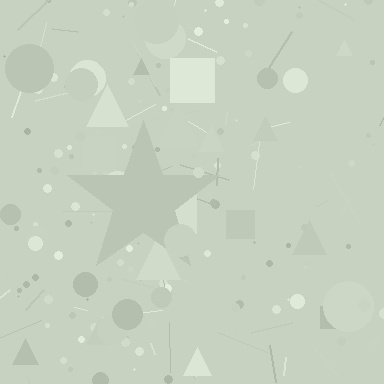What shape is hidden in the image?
A star is hidden in the image.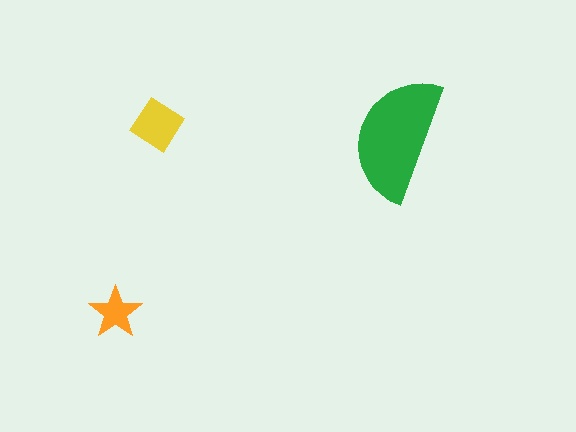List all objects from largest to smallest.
The green semicircle, the yellow diamond, the orange star.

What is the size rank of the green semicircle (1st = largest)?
1st.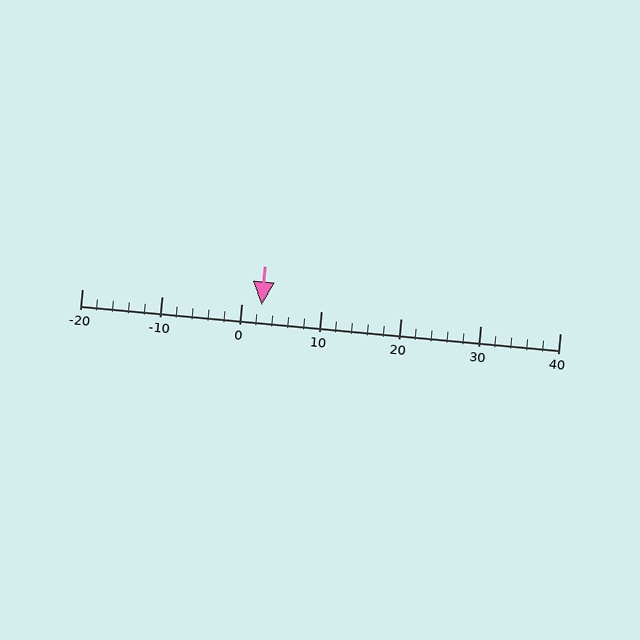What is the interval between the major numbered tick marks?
The major tick marks are spaced 10 units apart.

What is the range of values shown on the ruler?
The ruler shows values from -20 to 40.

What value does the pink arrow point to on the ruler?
The pink arrow points to approximately 2.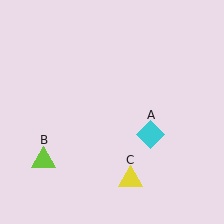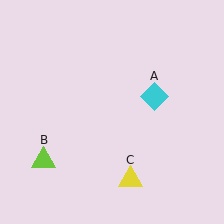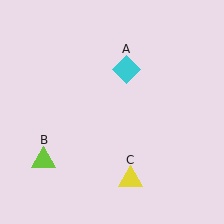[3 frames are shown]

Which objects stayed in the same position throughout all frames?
Lime triangle (object B) and yellow triangle (object C) remained stationary.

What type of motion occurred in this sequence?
The cyan diamond (object A) rotated counterclockwise around the center of the scene.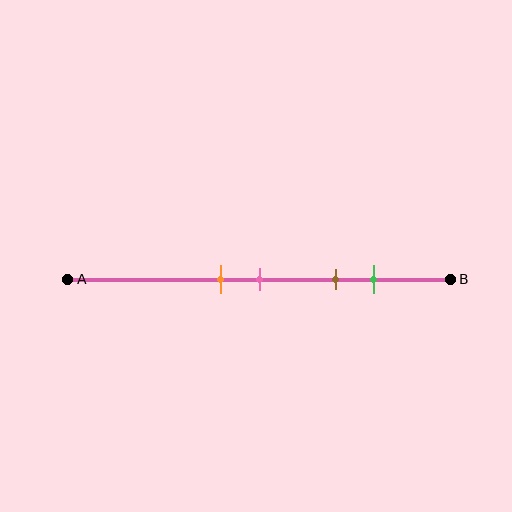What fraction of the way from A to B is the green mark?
The green mark is approximately 80% (0.8) of the way from A to B.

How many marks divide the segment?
There are 4 marks dividing the segment.